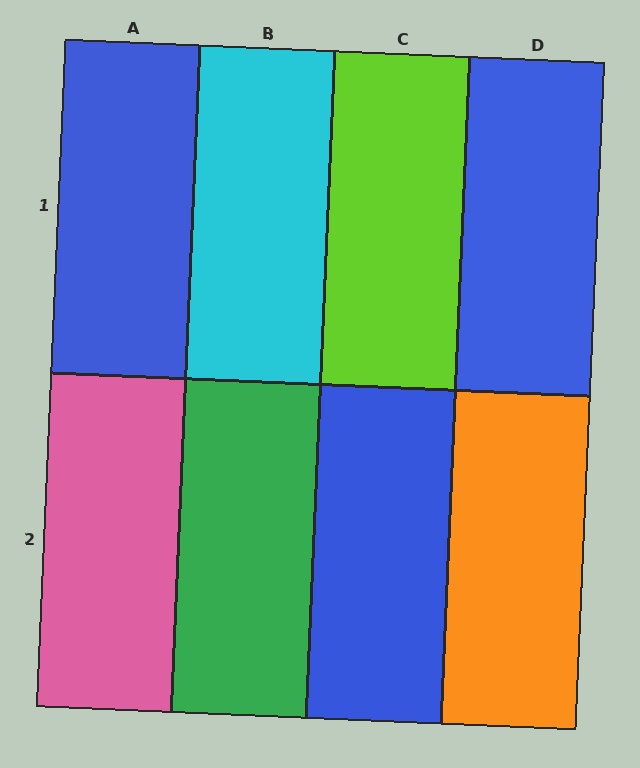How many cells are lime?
1 cell is lime.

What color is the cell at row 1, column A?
Blue.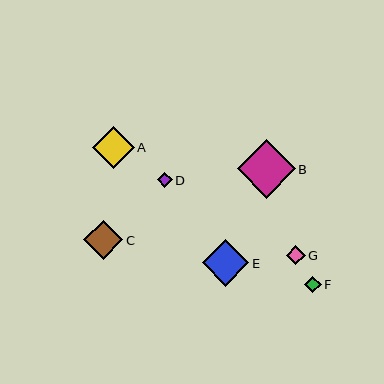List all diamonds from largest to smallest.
From largest to smallest: B, E, A, C, G, F, D.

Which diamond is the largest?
Diamond B is the largest with a size of approximately 58 pixels.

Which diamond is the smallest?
Diamond D is the smallest with a size of approximately 15 pixels.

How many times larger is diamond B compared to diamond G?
Diamond B is approximately 3.1 times the size of diamond G.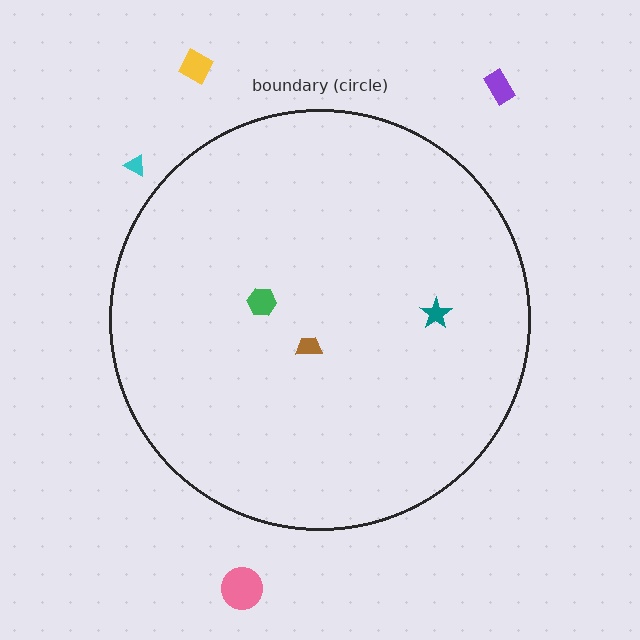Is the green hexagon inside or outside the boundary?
Inside.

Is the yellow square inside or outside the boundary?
Outside.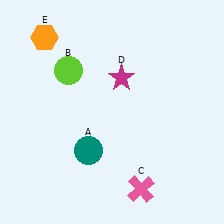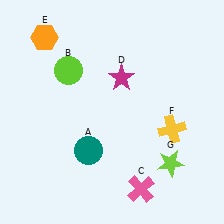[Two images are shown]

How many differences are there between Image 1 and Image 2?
There are 2 differences between the two images.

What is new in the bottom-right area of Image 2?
A yellow cross (F) was added in the bottom-right area of Image 2.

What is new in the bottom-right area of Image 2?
A lime star (G) was added in the bottom-right area of Image 2.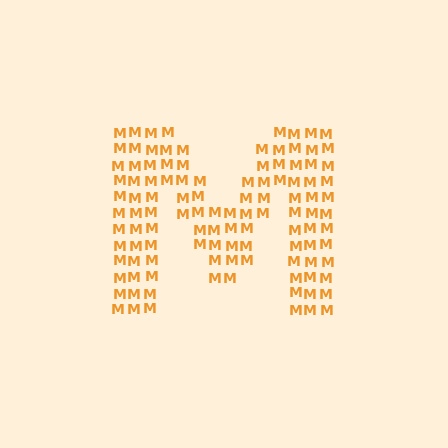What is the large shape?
The large shape is the letter M.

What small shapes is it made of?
It is made of small letter M's.